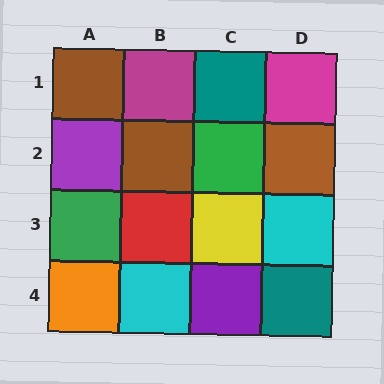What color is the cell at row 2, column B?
Brown.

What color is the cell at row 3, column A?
Green.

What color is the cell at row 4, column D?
Teal.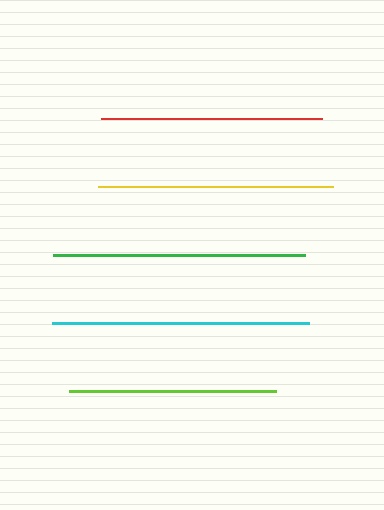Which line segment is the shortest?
The lime line is the shortest at approximately 208 pixels.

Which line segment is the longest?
The cyan line is the longest at approximately 256 pixels.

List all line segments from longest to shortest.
From longest to shortest: cyan, green, yellow, red, lime.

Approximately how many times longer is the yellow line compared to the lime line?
The yellow line is approximately 1.1 times the length of the lime line.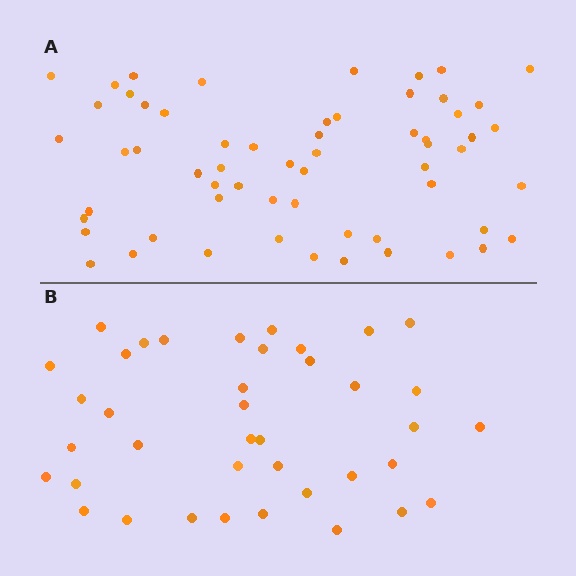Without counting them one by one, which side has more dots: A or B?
Region A (the top region) has more dots.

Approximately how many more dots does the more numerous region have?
Region A has approximately 20 more dots than region B.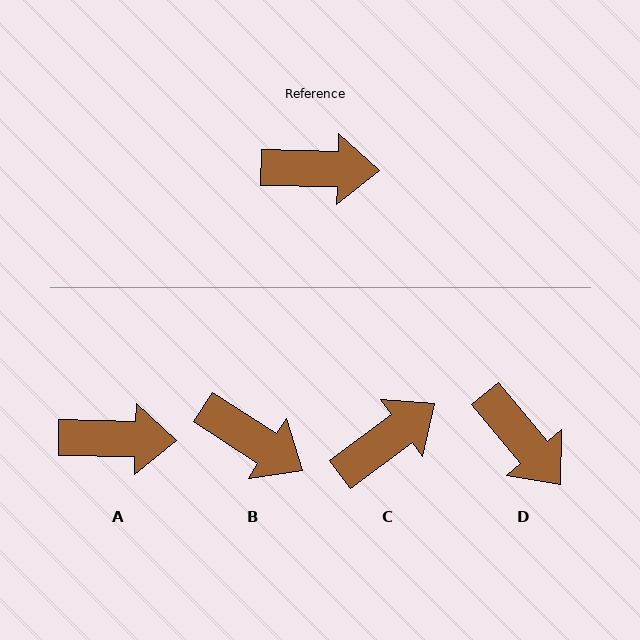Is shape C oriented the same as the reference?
No, it is off by about 38 degrees.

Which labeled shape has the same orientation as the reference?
A.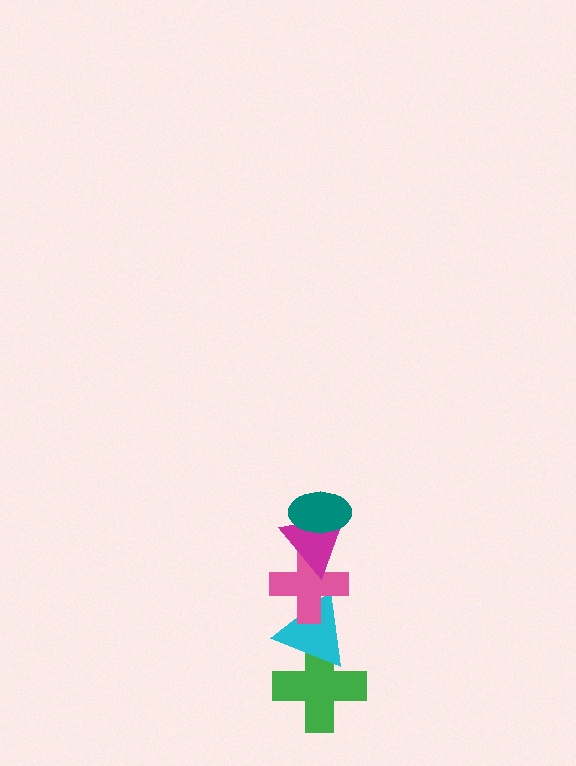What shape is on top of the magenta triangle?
The teal ellipse is on top of the magenta triangle.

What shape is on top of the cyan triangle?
The pink cross is on top of the cyan triangle.